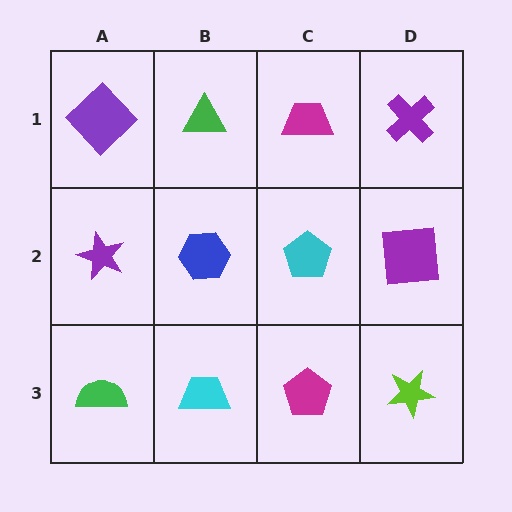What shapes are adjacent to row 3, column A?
A purple star (row 2, column A), a cyan trapezoid (row 3, column B).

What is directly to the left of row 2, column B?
A purple star.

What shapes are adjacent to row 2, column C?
A magenta trapezoid (row 1, column C), a magenta pentagon (row 3, column C), a blue hexagon (row 2, column B), a purple square (row 2, column D).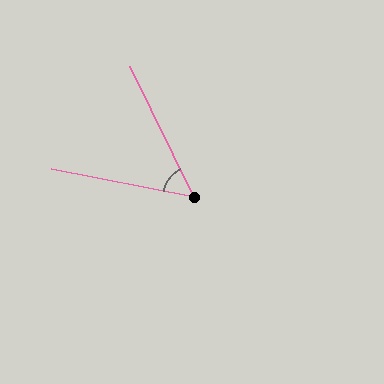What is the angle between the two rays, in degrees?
Approximately 53 degrees.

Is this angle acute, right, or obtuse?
It is acute.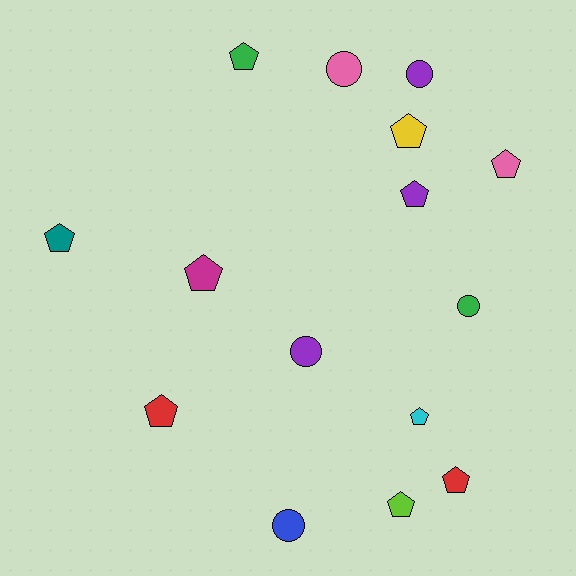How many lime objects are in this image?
There is 1 lime object.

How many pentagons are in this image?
There are 10 pentagons.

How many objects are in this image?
There are 15 objects.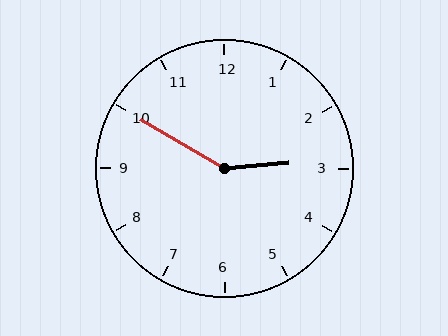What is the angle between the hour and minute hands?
Approximately 145 degrees.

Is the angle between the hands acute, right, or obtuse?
It is obtuse.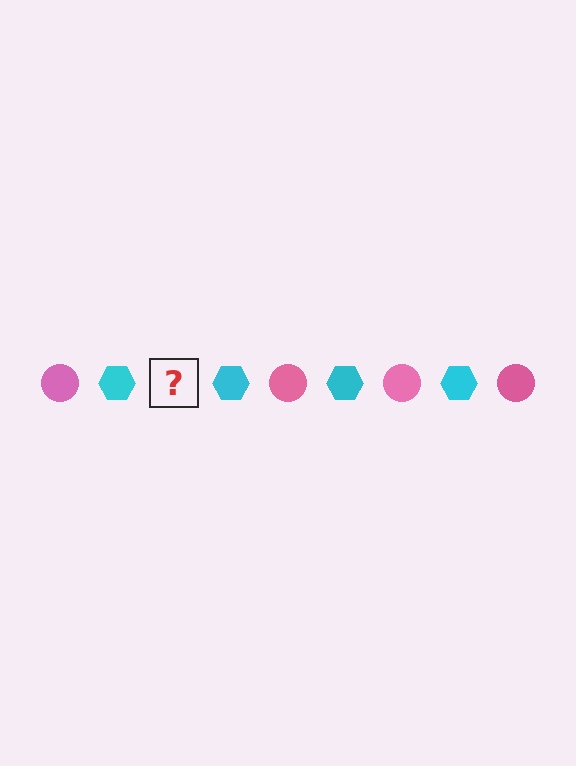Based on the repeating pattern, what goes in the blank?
The blank should be a pink circle.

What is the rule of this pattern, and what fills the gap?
The rule is that the pattern alternates between pink circle and cyan hexagon. The gap should be filled with a pink circle.